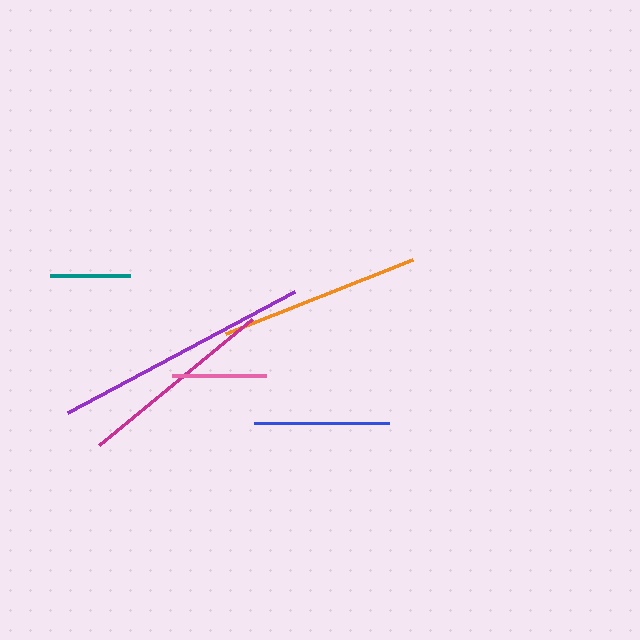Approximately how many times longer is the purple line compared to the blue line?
The purple line is approximately 1.9 times the length of the blue line.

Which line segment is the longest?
The purple line is the longest at approximately 258 pixels.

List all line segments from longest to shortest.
From longest to shortest: purple, orange, magenta, blue, pink, teal.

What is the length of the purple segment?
The purple segment is approximately 258 pixels long.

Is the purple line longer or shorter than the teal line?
The purple line is longer than the teal line.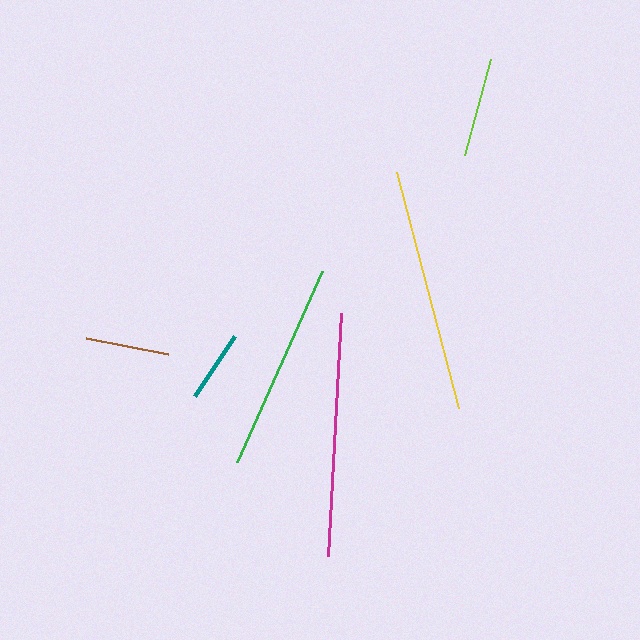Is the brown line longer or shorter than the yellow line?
The yellow line is longer than the brown line.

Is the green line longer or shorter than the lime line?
The green line is longer than the lime line.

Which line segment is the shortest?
The teal line is the shortest at approximately 72 pixels.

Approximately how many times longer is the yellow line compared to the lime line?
The yellow line is approximately 2.5 times the length of the lime line.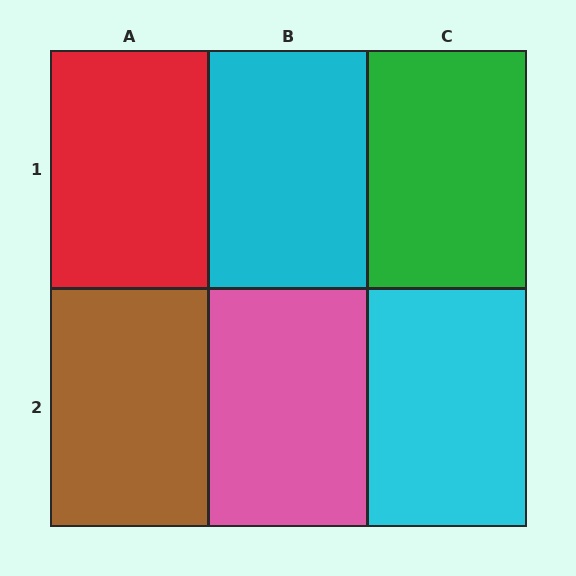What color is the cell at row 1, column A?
Red.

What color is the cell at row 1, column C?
Green.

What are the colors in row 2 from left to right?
Brown, pink, cyan.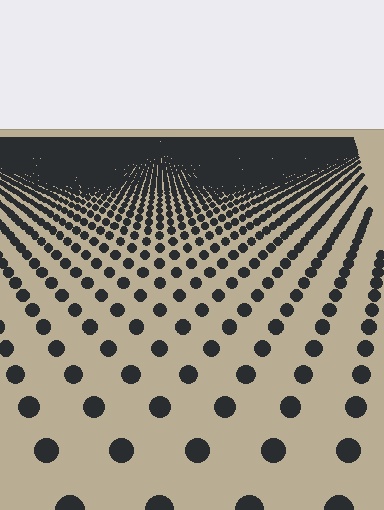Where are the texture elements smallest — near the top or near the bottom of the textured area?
Near the top.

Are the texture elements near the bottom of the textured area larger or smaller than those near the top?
Larger. Near the bottom, elements are closer to the viewer and appear at a bigger on-screen size.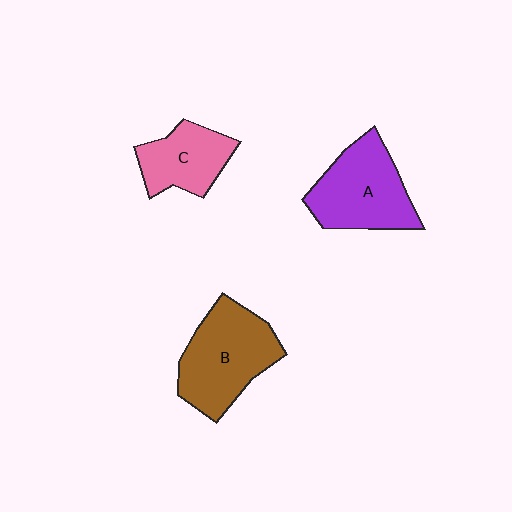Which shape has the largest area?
Shape B (brown).